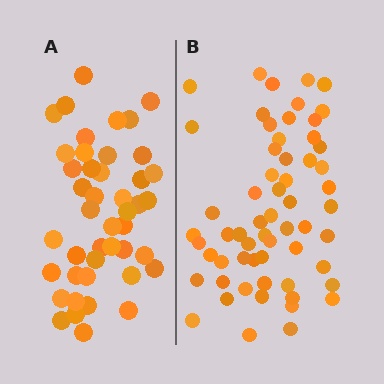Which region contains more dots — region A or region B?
Region B (the right region) has more dots.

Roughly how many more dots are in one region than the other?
Region B has approximately 15 more dots than region A.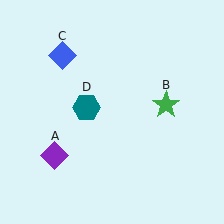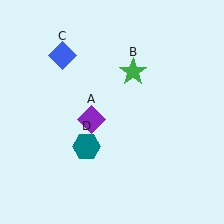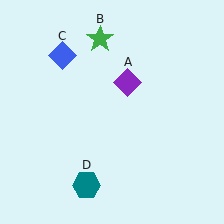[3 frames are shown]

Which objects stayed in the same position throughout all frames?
Blue diamond (object C) remained stationary.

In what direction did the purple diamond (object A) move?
The purple diamond (object A) moved up and to the right.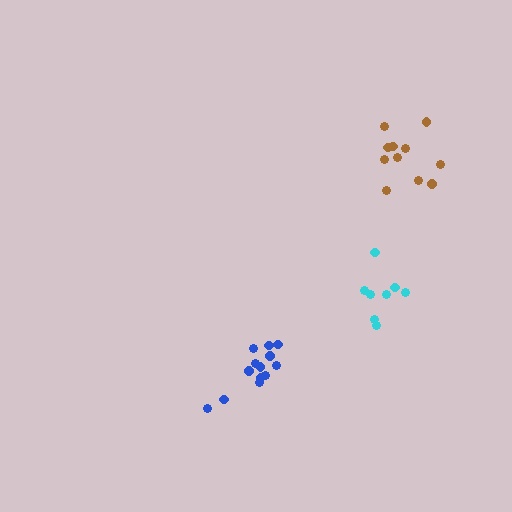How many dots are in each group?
Group 1: 11 dots, Group 2: 13 dots, Group 3: 8 dots (32 total).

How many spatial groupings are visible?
There are 3 spatial groupings.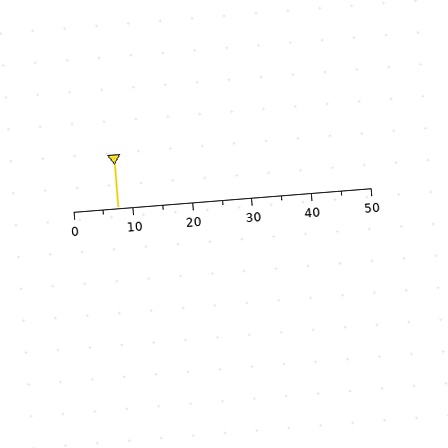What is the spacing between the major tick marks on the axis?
The major ticks are spaced 10 apart.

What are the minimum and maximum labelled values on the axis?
The axis runs from 0 to 50.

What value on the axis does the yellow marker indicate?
The marker indicates approximately 7.5.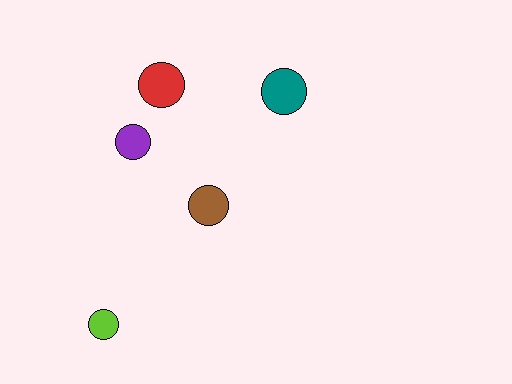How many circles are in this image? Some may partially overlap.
There are 5 circles.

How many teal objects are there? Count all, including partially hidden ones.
There is 1 teal object.